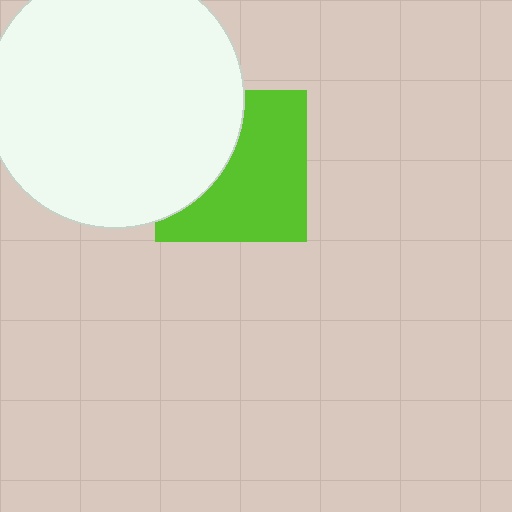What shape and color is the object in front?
The object in front is a white circle.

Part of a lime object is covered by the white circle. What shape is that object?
It is a square.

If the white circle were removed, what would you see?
You would see the complete lime square.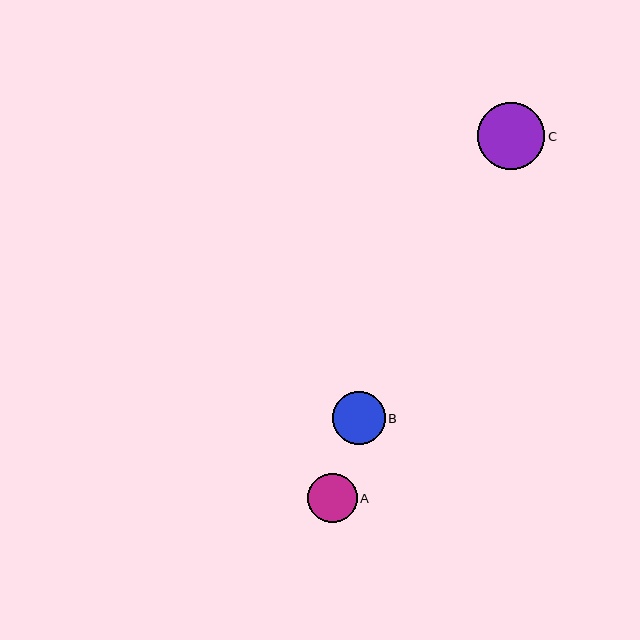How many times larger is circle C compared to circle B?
Circle C is approximately 1.3 times the size of circle B.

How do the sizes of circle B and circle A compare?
Circle B and circle A are approximately the same size.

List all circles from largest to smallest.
From largest to smallest: C, B, A.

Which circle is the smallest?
Circle A is the smallest with a size of approximately 50 pixels.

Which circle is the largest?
Circle C is the largest with a size of approximately 67 pixels.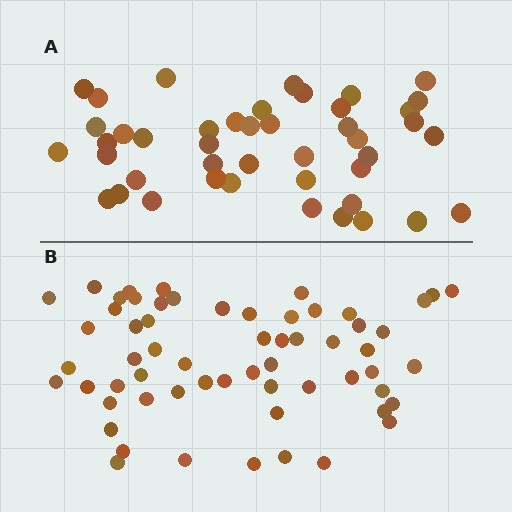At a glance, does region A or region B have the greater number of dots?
Region B (the bottom region) has more dots.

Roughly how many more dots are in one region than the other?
Region B has approximately 15 more dots than region A.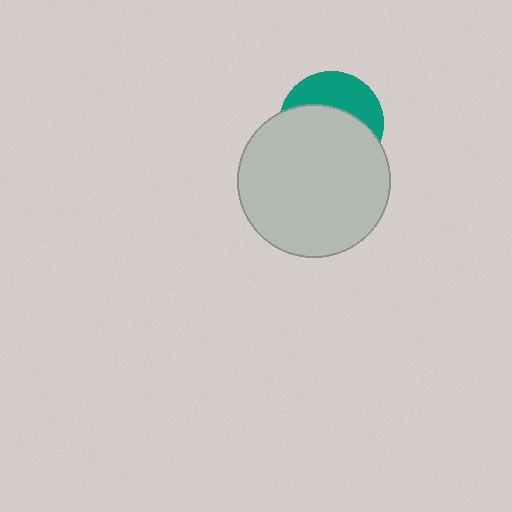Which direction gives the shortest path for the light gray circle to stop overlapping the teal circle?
Moving down gives the shortest separation.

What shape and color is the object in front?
The object in front is a light gray circle.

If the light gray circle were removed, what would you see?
You would see the complete teal circle.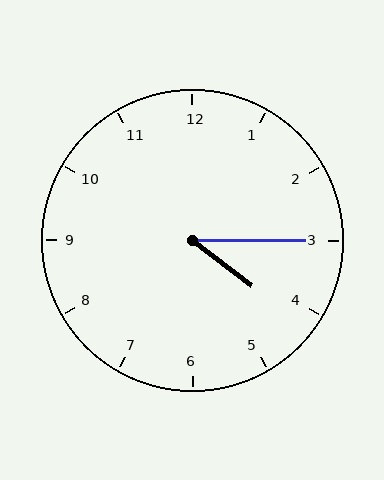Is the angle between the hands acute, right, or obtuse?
It is acute.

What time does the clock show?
4:15.